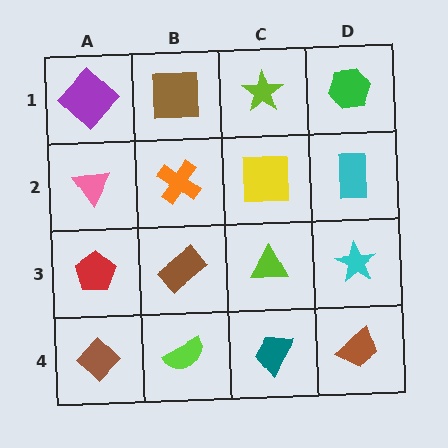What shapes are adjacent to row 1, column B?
An orange cross (row 2, column B), a purple diamond (row 1, column A), a lime star (row 1, column C).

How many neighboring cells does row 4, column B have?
3.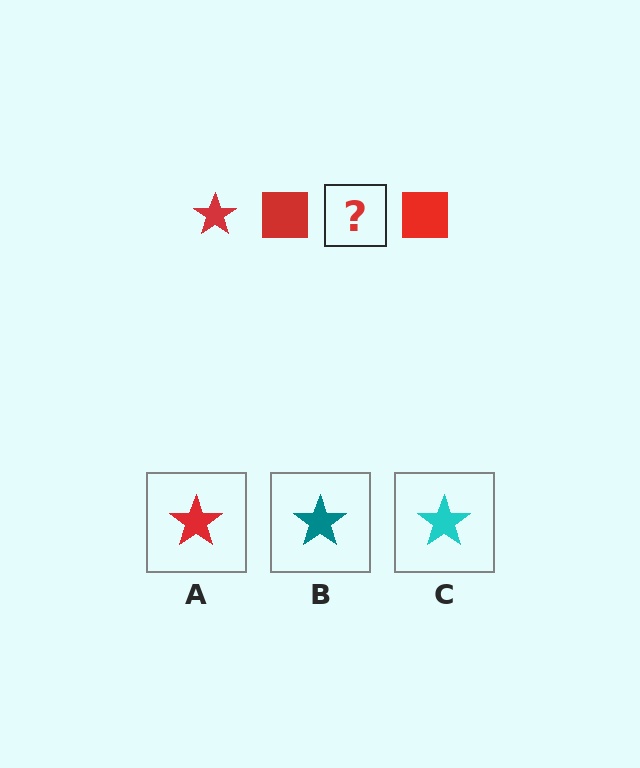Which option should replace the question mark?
Option A.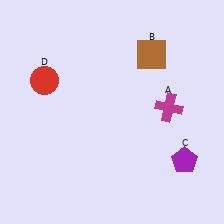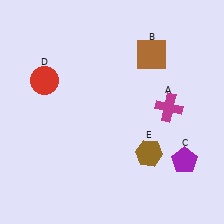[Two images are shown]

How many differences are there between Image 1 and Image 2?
There is 1 difference between the two images.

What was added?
A brown hexagon (E) was added in Image 2.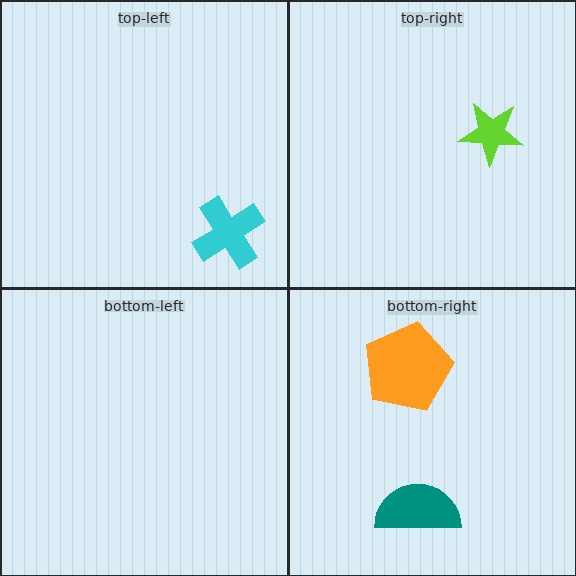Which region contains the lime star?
The top-right region.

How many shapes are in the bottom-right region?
2.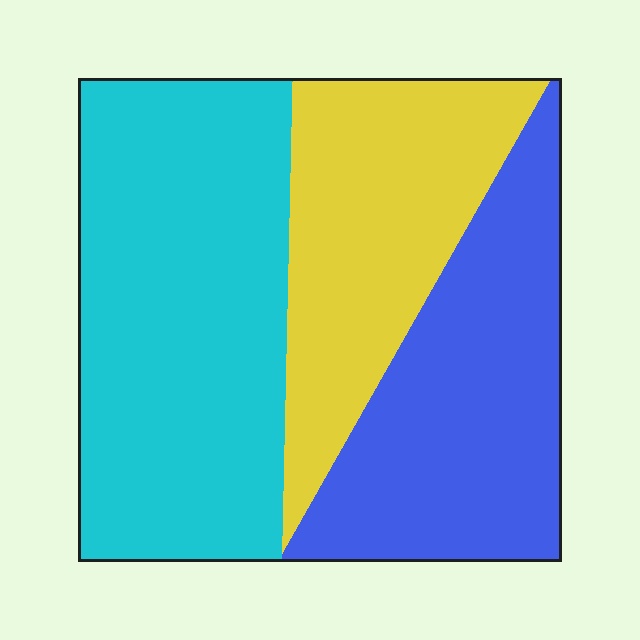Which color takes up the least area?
Yellow, at roughly 25%.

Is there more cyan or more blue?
Cyan.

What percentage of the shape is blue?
Blue takes up between a sixth and a third of the shape.